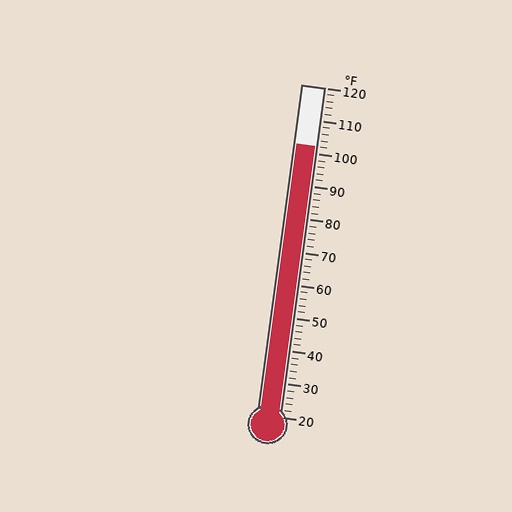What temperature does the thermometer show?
The thermometer shows approximately 102°F.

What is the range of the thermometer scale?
The thermometer scale ranges from 20°F to 120°F.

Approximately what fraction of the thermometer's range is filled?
The thermometer is filled to approximately 80% of its range.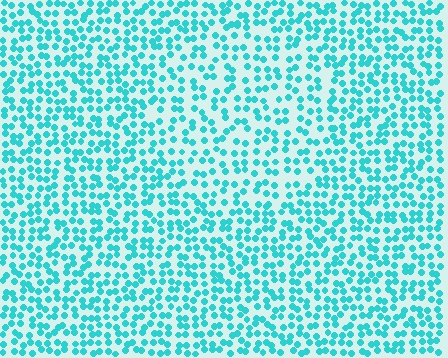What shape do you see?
I see a circle.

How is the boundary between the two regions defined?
The boundary is defined by a change in element density (approximately 1.4x ratio). All elements are the same color, size, and shape.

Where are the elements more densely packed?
The elements are more densely packed outside the circle boundary.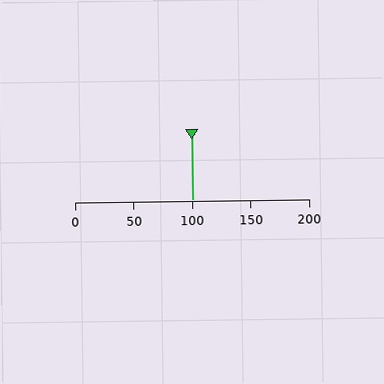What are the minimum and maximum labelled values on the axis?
The axis runs from 0 to 200.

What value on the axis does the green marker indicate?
The marker indicates approximately 100.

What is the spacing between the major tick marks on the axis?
The major ticks are spaced 50 apart.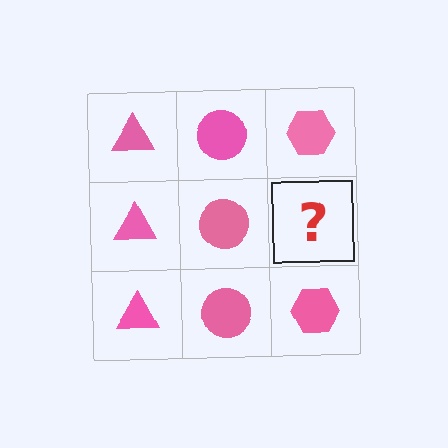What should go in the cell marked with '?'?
The missing cell should contain a pink hexagon.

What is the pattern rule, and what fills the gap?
The rule is that each column has a consistent shape. The gap should be filled with a pink hexagon.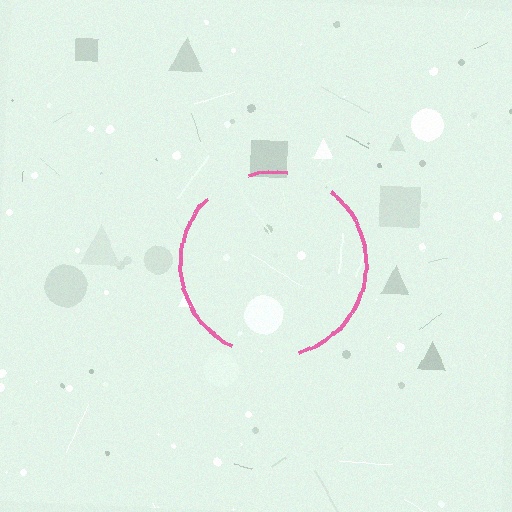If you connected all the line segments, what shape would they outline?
They would outline a circle.